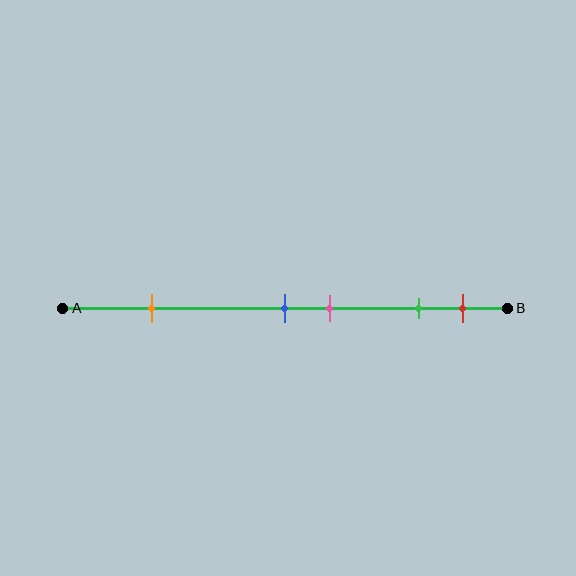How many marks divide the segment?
There are 5 marks dividing the segment.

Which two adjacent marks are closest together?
The blue and pink marks are the closest adjacent pair.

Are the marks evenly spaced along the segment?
No, the marks are not evenly spaced.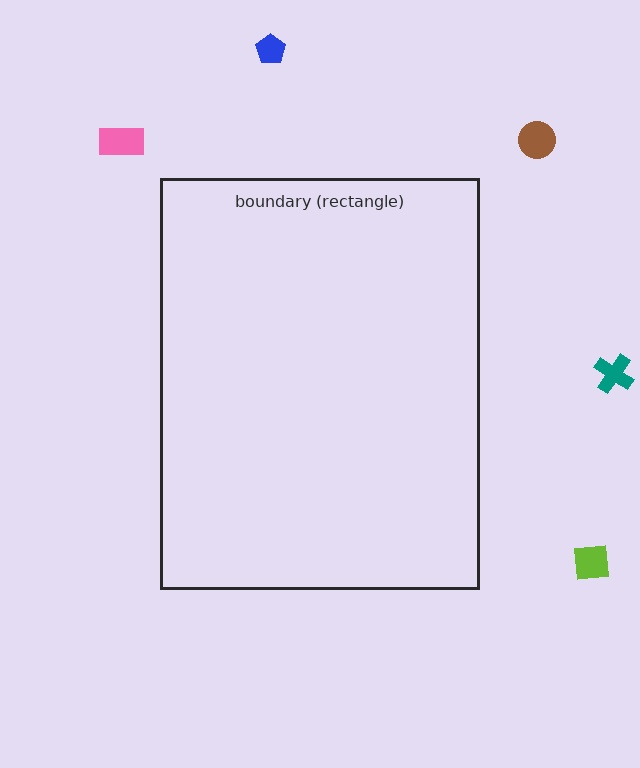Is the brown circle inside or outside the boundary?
Outside.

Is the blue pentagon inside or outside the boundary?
Outside.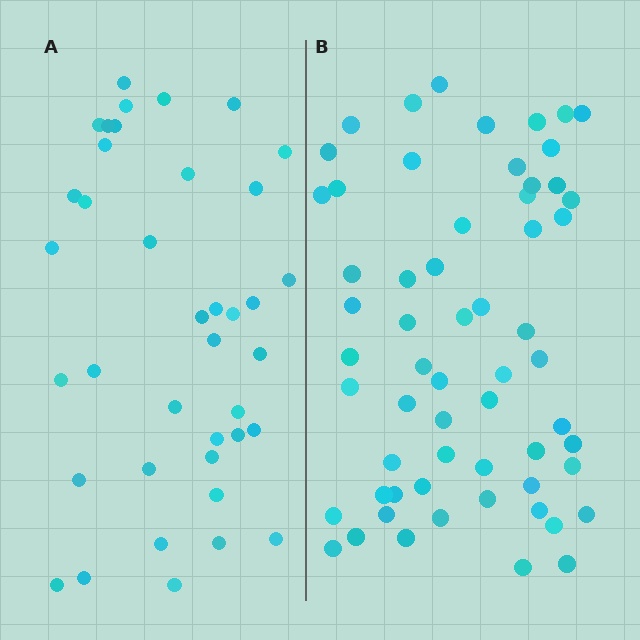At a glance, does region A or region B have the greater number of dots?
Region B (the right region) has more dots.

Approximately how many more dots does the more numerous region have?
Region B has approximately 20 more dots than region A.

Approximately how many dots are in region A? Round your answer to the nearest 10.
About 40 dots. (The exact count is 39, which rounds to 40.)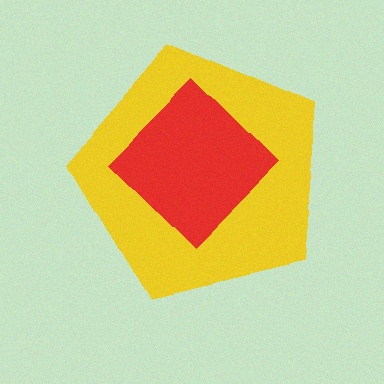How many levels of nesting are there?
2.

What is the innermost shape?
The red diamond.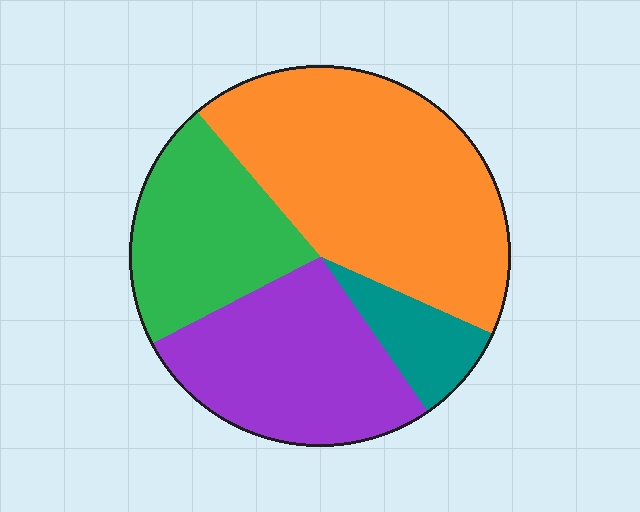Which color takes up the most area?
Orange, at roughly 45%.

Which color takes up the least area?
Teal, at roughly 10%.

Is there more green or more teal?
Green.